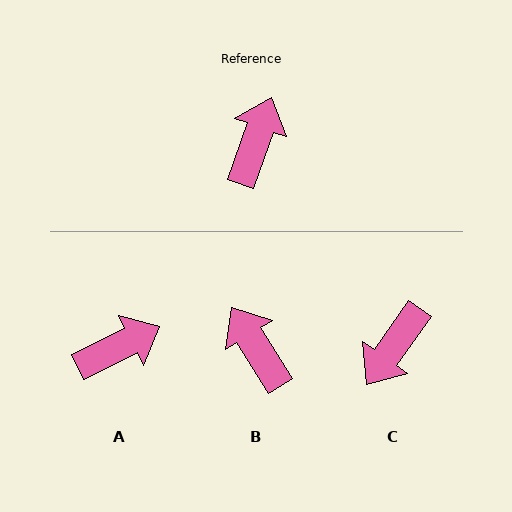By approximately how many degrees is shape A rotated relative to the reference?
Approximately 44 degrees clockwise.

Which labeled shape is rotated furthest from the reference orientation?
C, about 164 degrees away.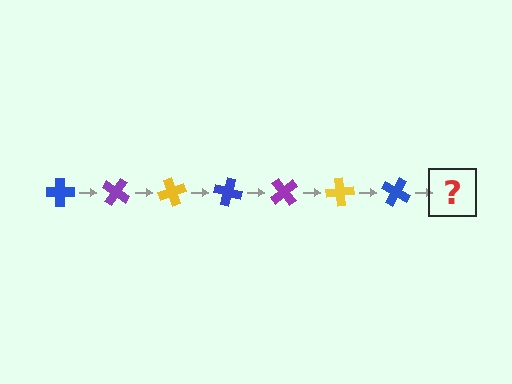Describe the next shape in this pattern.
It should be a purple cross, rotated 245 degrees from the start.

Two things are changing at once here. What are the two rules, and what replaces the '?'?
The two rules are that it rotates 35 degrees each step and the color cycles through blue, purple, and yellow. The '?' should be a purple cross, rotated 245 degrees from the start.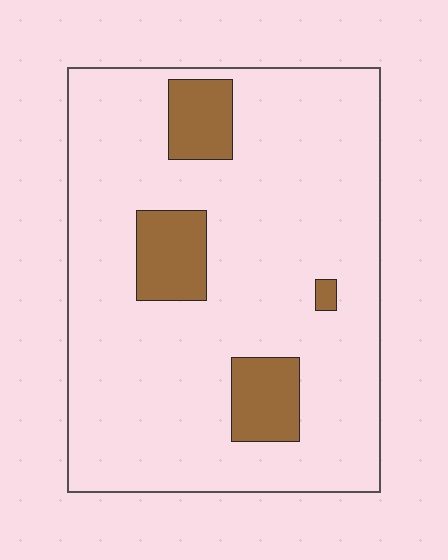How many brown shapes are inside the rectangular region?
4.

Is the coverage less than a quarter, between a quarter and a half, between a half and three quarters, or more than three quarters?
Less than a quarter.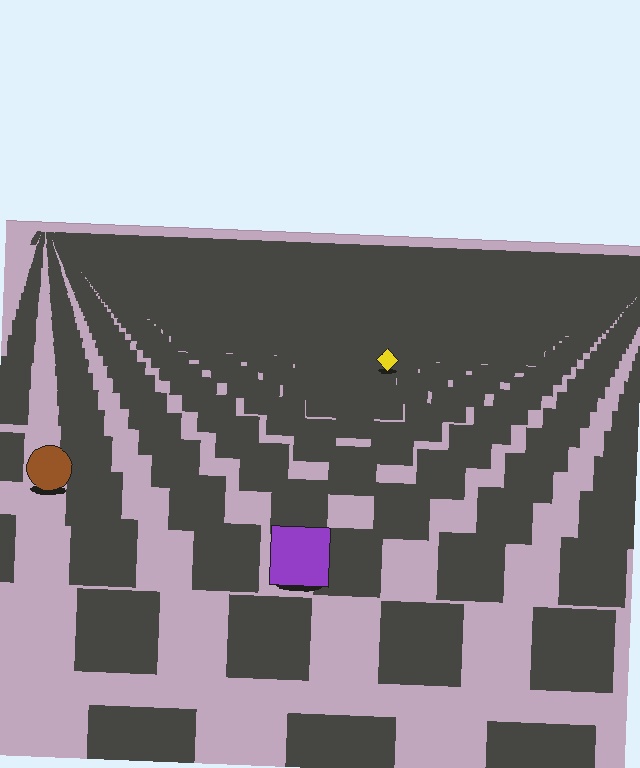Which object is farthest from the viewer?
The yellow diamond is farthest from the viewer. It appears smaller and the ground texture around it is denser.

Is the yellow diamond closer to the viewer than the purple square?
No. The purple square is closer — you can tell from the texture gradient: the ground texture is coarser near it.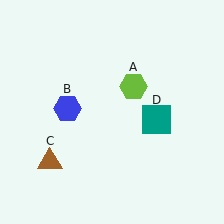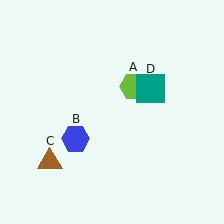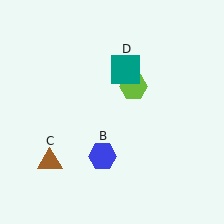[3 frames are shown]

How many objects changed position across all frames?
2 objects changed position: blue hexagon (object B), teal square (object D).